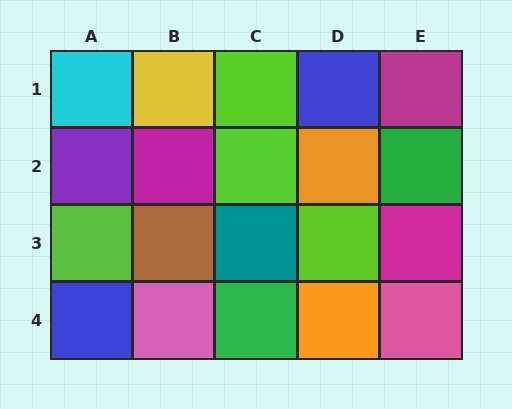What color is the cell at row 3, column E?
Magenta.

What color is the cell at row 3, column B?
Brown.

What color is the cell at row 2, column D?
Orange.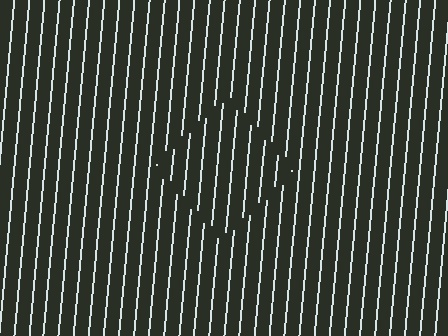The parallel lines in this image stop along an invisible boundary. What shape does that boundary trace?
An illusory square. The interior of the shape contains the same grating, shifted by half a period — the contour is defined by the phase discontinuity where line-ends from the inner and outer gratings abut.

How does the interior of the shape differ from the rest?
The interior of the shape contains the same grating, shifted by half a period — the contour is defined by the phase discontinuity where line-ends from the inner and outer gratings abut.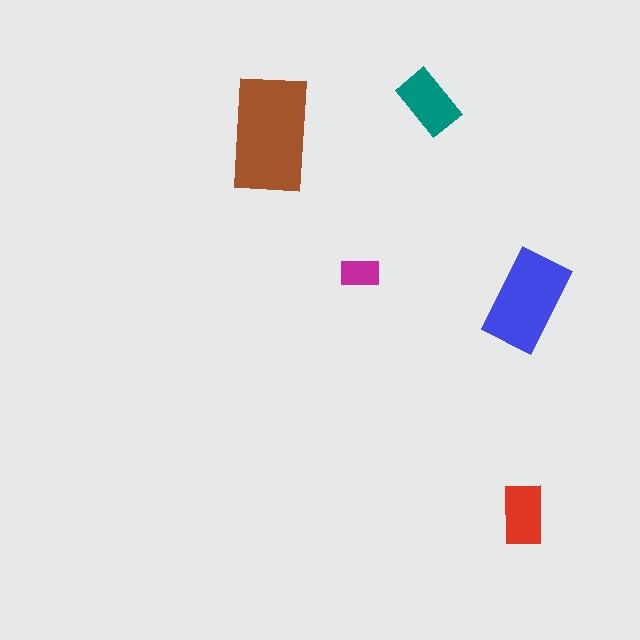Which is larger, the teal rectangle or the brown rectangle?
The brown one.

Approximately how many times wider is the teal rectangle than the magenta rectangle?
About 1.5 times wider.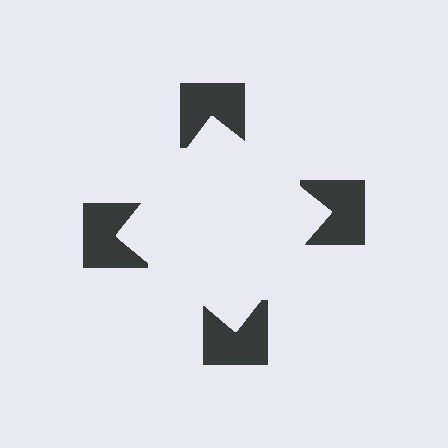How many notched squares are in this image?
There are 4 — one at each vertex of the illusory square.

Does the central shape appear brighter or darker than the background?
It typically appears slightly brighter than the background, even though no actual brightness change is drawn.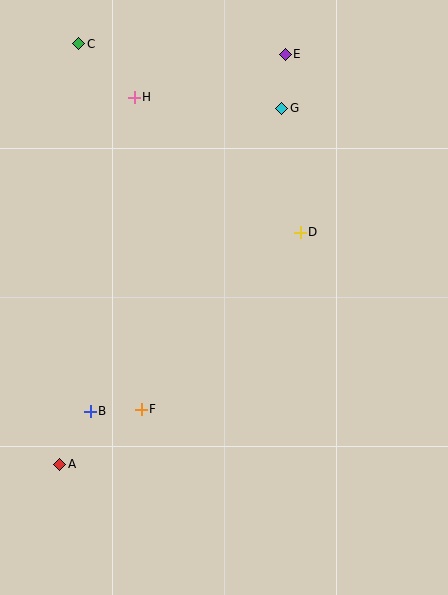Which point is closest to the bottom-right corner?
Point F is closest to the bottom-right corner.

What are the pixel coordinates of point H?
Point H is at (134, 97).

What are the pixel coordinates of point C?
Point C is at (79, 44).